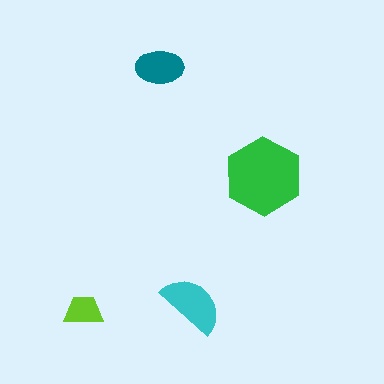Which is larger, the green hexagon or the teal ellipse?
The green hexagon.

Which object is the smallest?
The lime trapezoid.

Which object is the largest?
The green hexagon.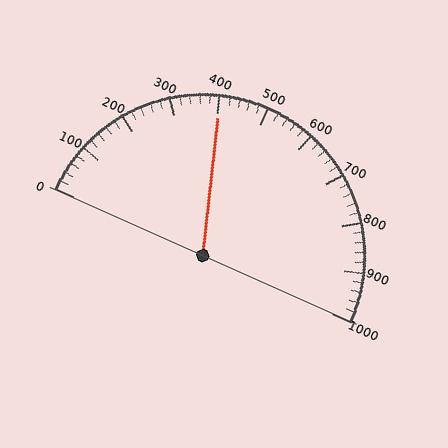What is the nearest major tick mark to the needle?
The nearest major tick mark is 400.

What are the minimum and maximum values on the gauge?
The gauge ranges from 0 to 1000.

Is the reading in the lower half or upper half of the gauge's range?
The reading is in the lower half of the range (0 to 1000).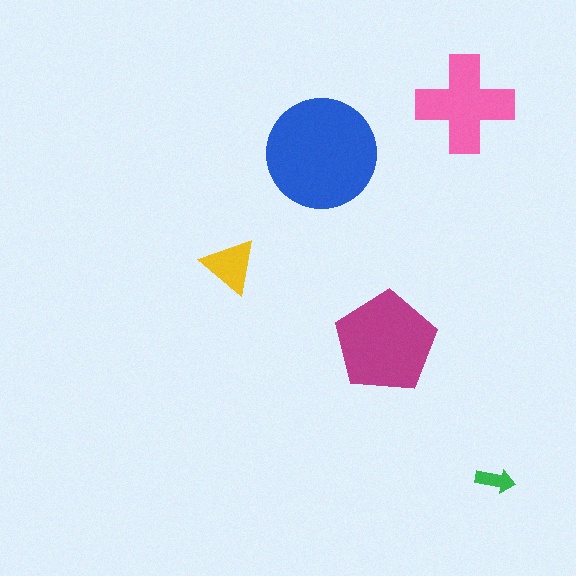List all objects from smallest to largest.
The green arrow, the yellow triangle, the pink cross, the magenta pentagon, the blue circle.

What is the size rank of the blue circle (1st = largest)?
1st.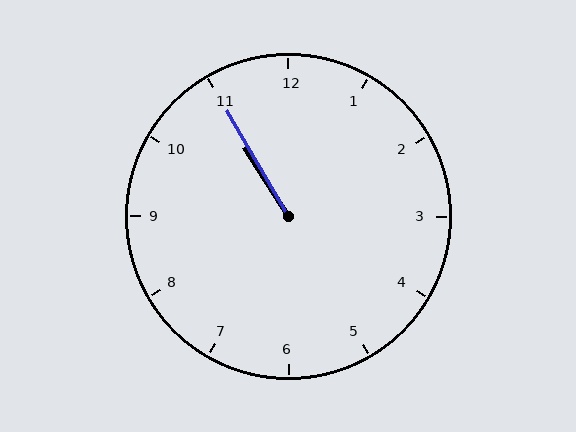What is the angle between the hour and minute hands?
Approximately 2 degrees.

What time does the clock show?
10:55.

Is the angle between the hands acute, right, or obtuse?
It is acute.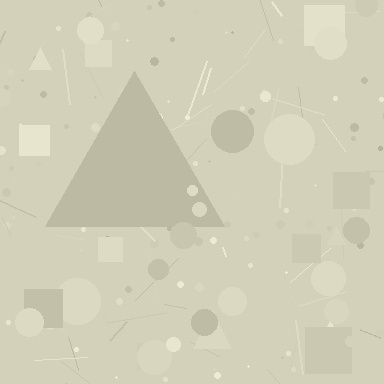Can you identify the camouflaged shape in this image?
The camouflaged shape is a triangle.